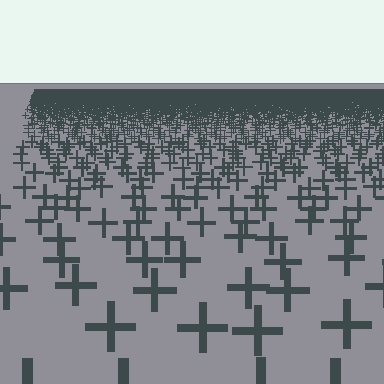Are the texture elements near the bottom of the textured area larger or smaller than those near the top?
Larger. Near the bottom, elements are closer to the viewer and appear at a bigger on-screen size.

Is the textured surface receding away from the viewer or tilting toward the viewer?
The surface is receding away from the viewer. Texture elements get smaller and denser toward the top.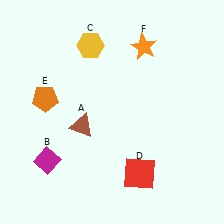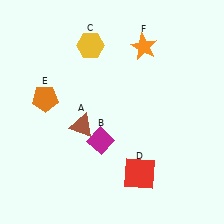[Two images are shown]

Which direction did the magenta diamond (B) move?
The magenta diamond (B) moved right.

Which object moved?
The magenta diamond (B) moved right.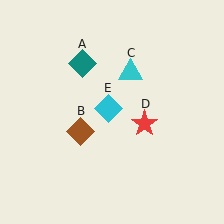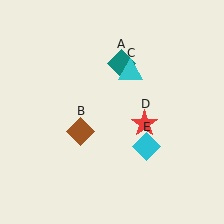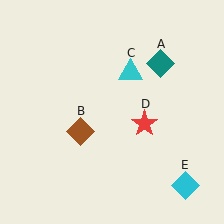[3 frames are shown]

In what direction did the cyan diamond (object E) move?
The cyan diamond (object E) moved down and to the right.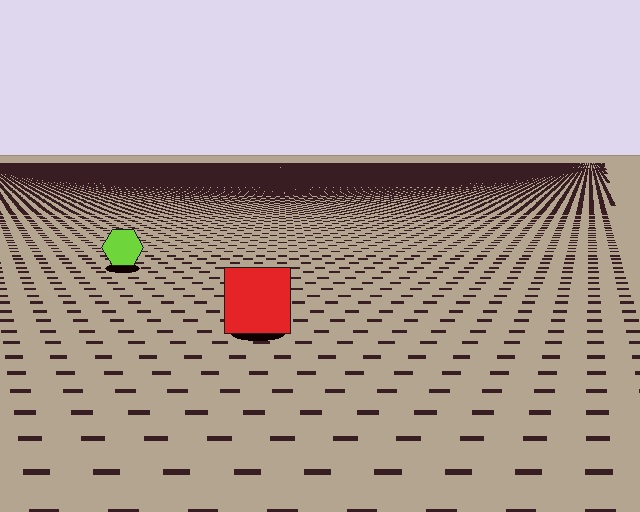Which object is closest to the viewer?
The red square is closest. The texture marks near it are larger and more spread out.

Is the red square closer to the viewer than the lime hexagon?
Yes. The red square is closer — you can tell from the texture gradient: the ground texture is coarser near it.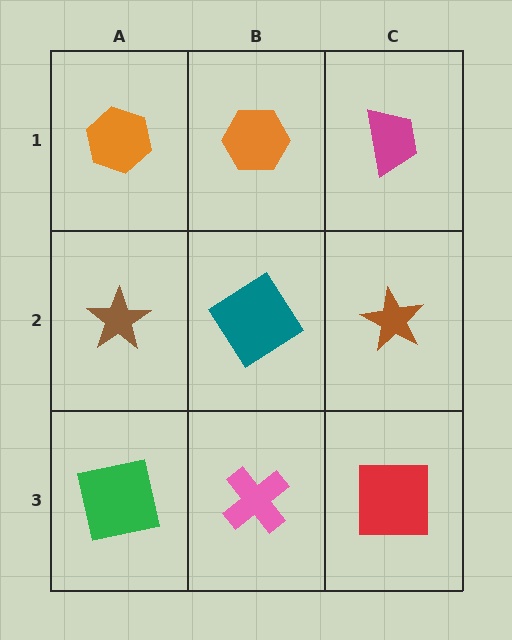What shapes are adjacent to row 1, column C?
A brown star (row 2, column C), an orange hexagon (row 1, column B).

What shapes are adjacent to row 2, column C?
A magenta trapezoid (row 1, column C), a red square (row 3, column C), a teal diamond (row 2, column B).